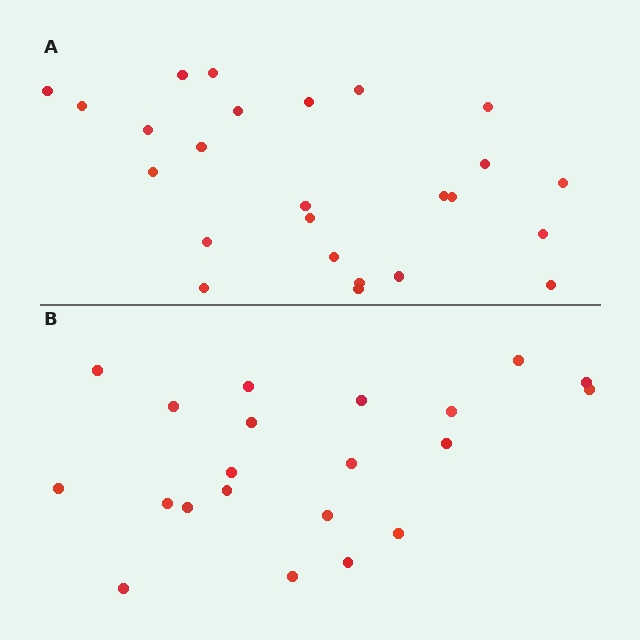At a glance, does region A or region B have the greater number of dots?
Region A (the top region) has more dots.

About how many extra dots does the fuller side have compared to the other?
Region A has about 4 more dots than region B.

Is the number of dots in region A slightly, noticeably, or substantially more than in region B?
Region A has only slightly more — the two regions are fairly close. The ratio is roughly 1.2 to 1.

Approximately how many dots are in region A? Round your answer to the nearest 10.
About 20 dots. (The exact count is 25, which rounds to 20.)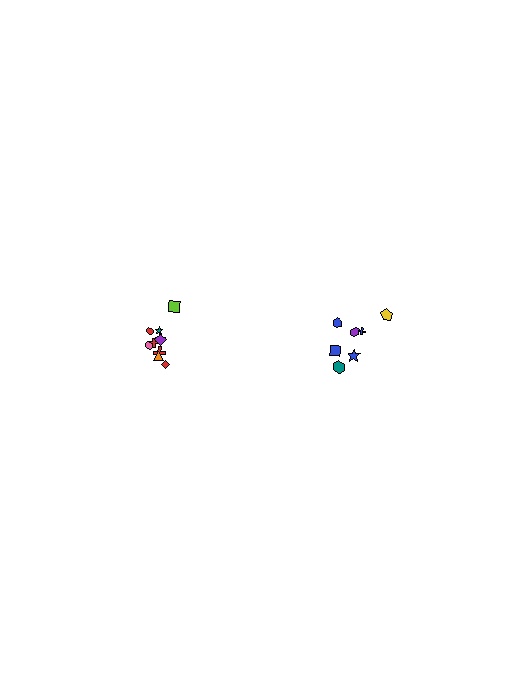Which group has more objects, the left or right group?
The left group.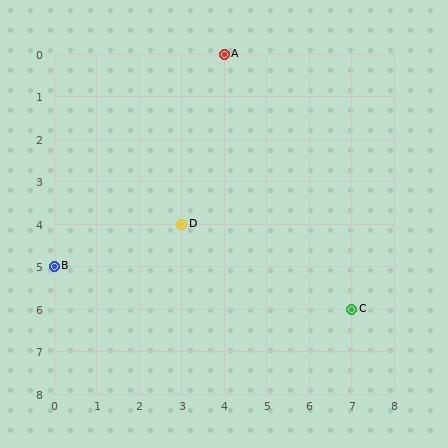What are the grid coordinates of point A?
Point A is at grid coordinates (4, 0).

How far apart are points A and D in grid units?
Points A and D are 1 column and 4 rows apart (about 4.1 grid units diagonally).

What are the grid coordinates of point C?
Point C is at grid coordinates (7, 6).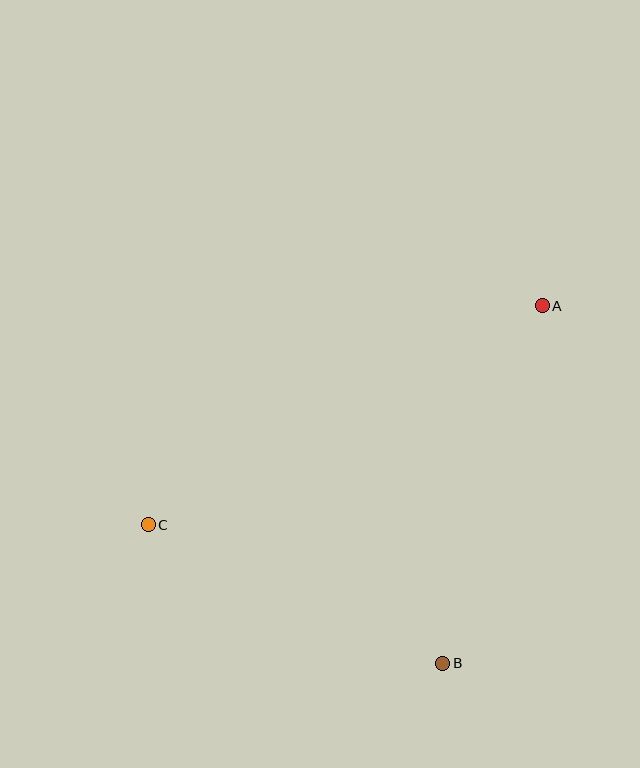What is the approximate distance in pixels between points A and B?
The distance between A and B is approximately 371 pixels.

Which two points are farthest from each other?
Points A and C are farthest from each other.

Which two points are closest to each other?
Points B and C are closest to each other.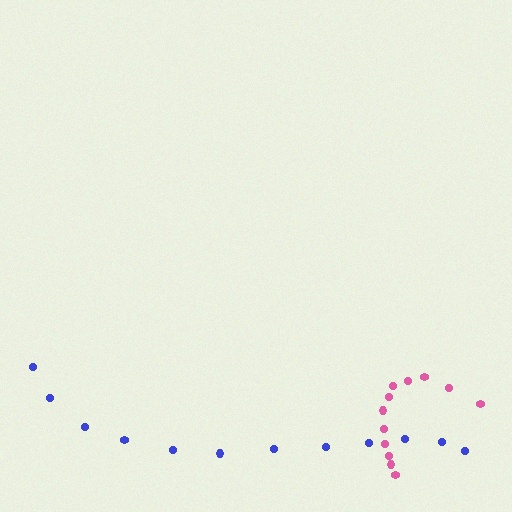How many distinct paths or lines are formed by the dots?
There are 2 distinct paths.